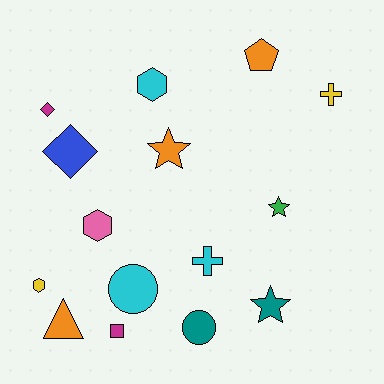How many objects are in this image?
There are 15 objects.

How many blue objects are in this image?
There is 1 blue object.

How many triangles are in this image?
There is 1 triangle.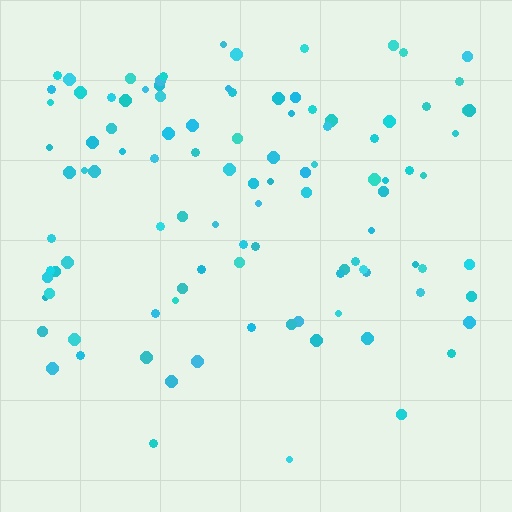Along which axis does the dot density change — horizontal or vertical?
Vertical.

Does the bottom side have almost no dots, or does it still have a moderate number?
Still a moderate number, just noticeably fewer than the top.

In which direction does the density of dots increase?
From bottom to top, with the top side densest.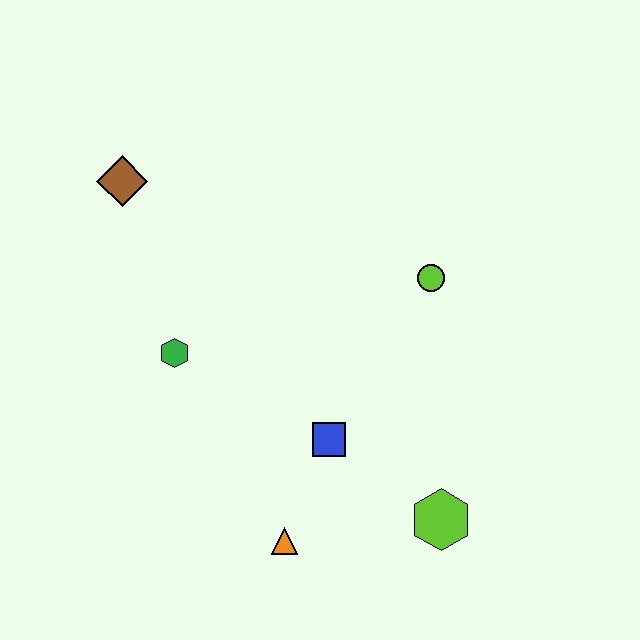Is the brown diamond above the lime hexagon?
Yes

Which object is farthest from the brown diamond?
The lime hexagon is farthest from the brown diamond.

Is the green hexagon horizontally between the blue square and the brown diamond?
Yes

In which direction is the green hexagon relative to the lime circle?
The green hexagon is to the left of the lime circle.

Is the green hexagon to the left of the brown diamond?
No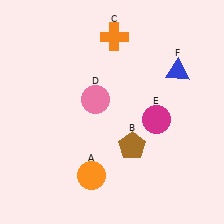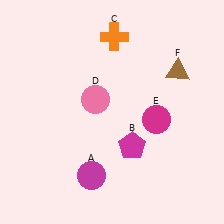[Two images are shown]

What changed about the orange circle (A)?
In Image 1, A is orange. In Image 2, it changed to magenta.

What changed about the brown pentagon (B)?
In Image 1, B is brown. In Image 2, it changed to magenta.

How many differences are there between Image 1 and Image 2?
There are 3 differences between the two images.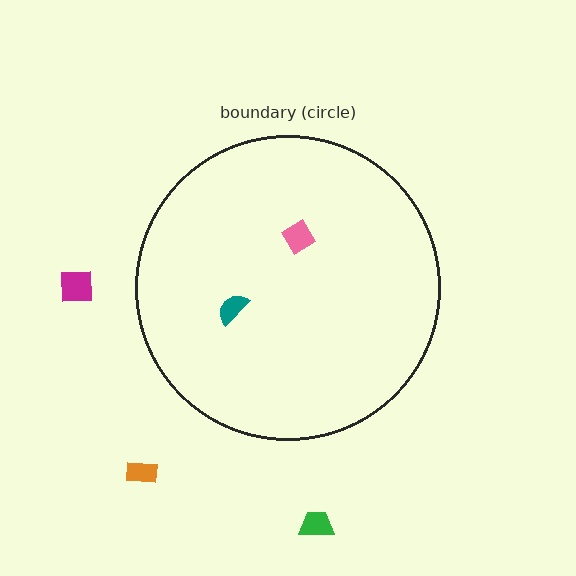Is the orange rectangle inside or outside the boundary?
Outside.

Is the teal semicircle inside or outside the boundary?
Inside.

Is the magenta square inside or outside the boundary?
Outside.